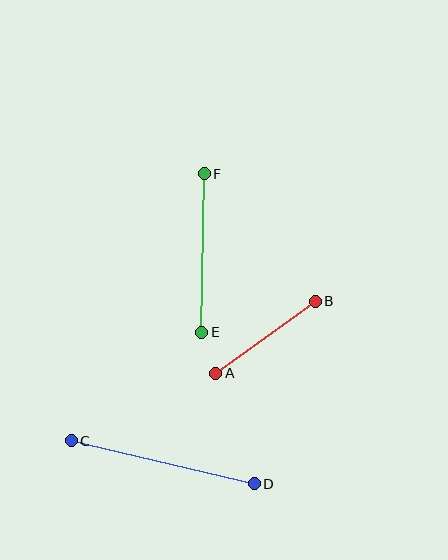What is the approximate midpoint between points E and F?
The midpoint is at approximately (203, 253) pixels.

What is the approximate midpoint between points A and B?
The midpoint is at approximately (265, 337) pixels.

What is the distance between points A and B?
The distance is approximately 123 pixels.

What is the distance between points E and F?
The distance is approximately 158 pixels.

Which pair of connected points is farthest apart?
Points C and D are farthest apart.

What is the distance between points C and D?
The distance is approximately 188 pixels.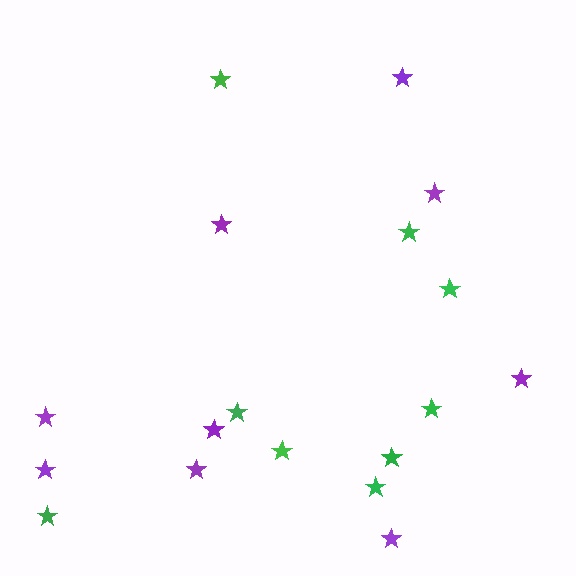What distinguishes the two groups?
There are 2 groups: one group of purple stars (9) and one group of green stars (9).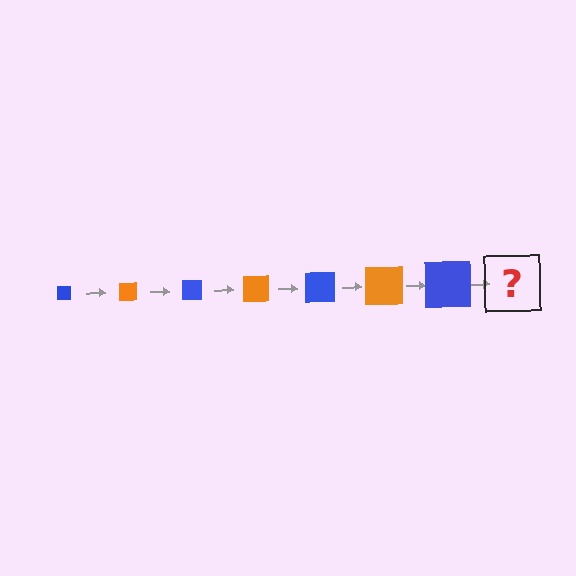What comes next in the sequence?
The next element should be an orange square, larger than the previous one.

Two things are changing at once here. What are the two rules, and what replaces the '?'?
The two rules are that the square grows larger each step and the color cycles through blue and orange. The '?' should be an orange square, larger than the previous one.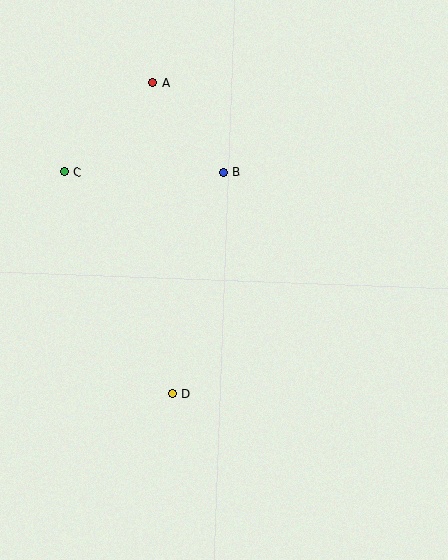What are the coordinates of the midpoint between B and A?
The midpoint between B and A is at (188, 127).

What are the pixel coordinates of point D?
Point D is at (172, 394).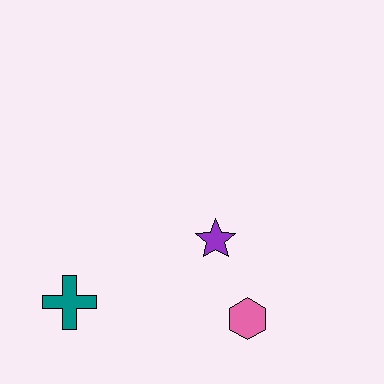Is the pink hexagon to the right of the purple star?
Yes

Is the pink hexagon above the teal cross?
No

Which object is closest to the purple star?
The pink hexagon is closest to the purple star.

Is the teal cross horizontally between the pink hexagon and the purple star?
No